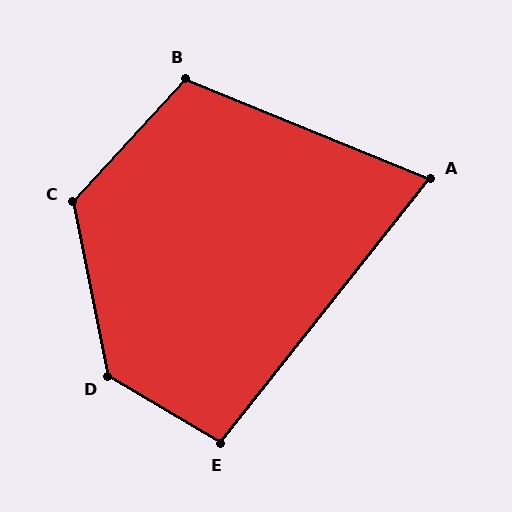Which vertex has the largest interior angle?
D, at approximately 132 degrees.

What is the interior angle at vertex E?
Approximately 98 degrees (obtuse).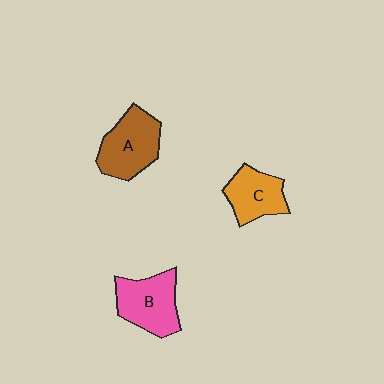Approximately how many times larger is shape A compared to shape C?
Approximately 1.3 times.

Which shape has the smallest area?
Shape C (orange).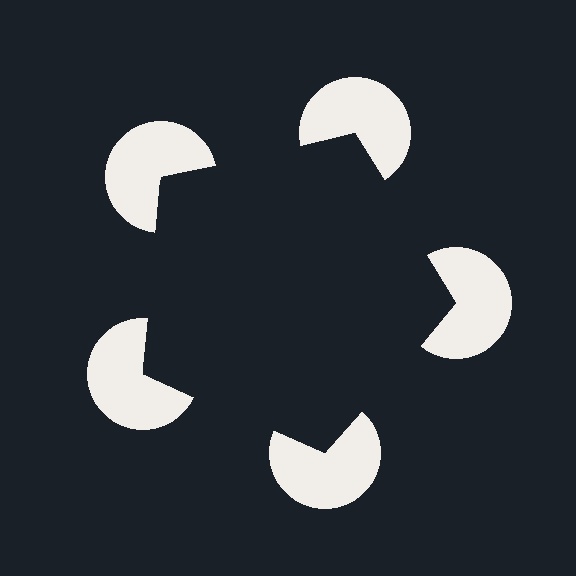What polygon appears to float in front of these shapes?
An illusory pentagon — its edges are inferred from the aligned wedge cuts in the pac-man discs, not physically drawn.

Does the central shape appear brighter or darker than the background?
It typically appears slightly darker than the background, even though no actual brightness change is drawn.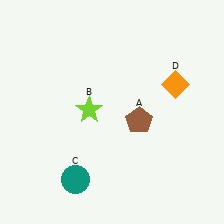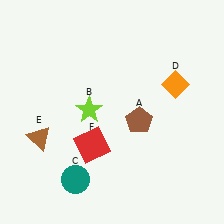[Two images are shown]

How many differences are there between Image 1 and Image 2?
There are 2 differences between the two images.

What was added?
A brown triangle (E), a red square (F) were added in Image 2.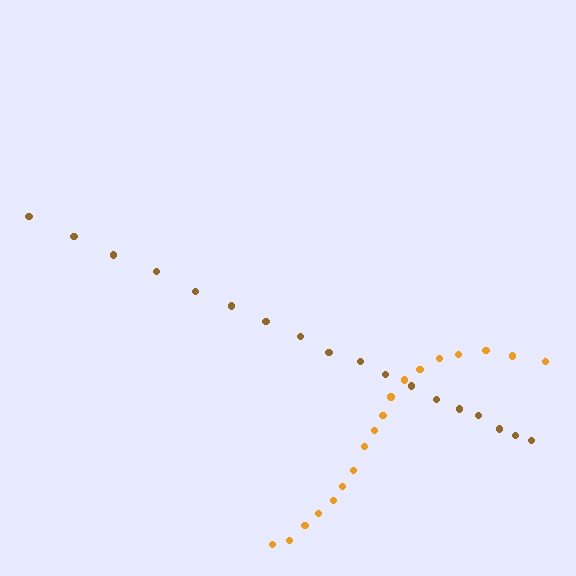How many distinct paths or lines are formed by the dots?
There are 2 distinct paths.